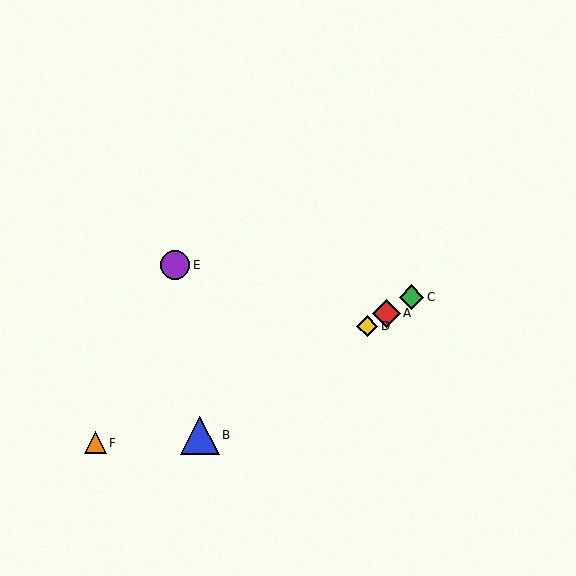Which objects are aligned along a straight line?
Objects A, B, C, D are aligned along a straight line.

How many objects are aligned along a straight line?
4 objects (A, B, C, D) are aligned along a straight line.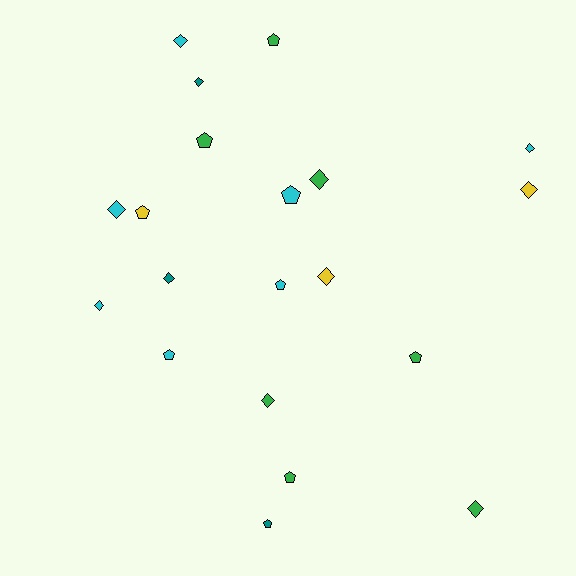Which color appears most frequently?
Green, with 7 objects.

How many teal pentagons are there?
There is 1 teal pentagon.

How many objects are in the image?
There are 20 objects.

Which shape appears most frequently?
Diamond, with 11 objects.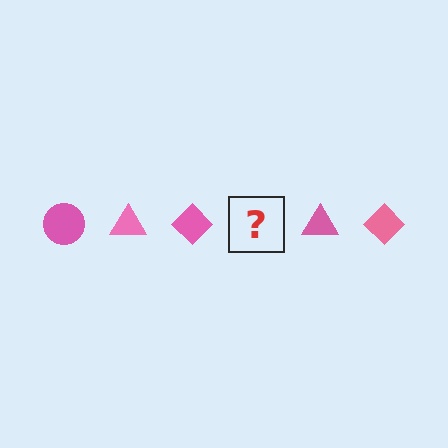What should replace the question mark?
The question mark should be replaced with a pink circle.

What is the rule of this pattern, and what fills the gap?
The rule is that the pattern cycles through circle, triangle, diamond shapes in pink. The gap should be filled with a pink circle.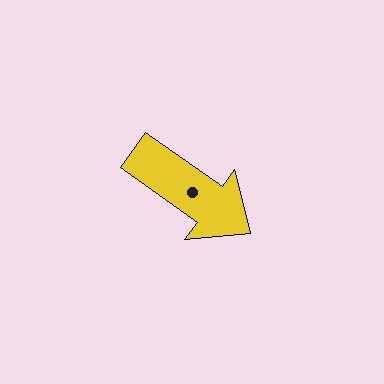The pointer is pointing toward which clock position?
Roughly 4 o'clock.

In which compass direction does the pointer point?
Southeast.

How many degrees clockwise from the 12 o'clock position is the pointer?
Approximately 125 degrees.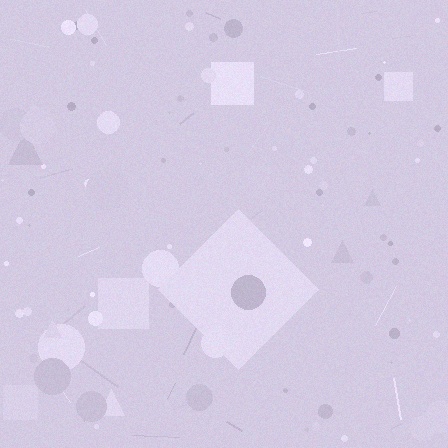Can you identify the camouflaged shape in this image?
The camouflaged shape is a diamond.